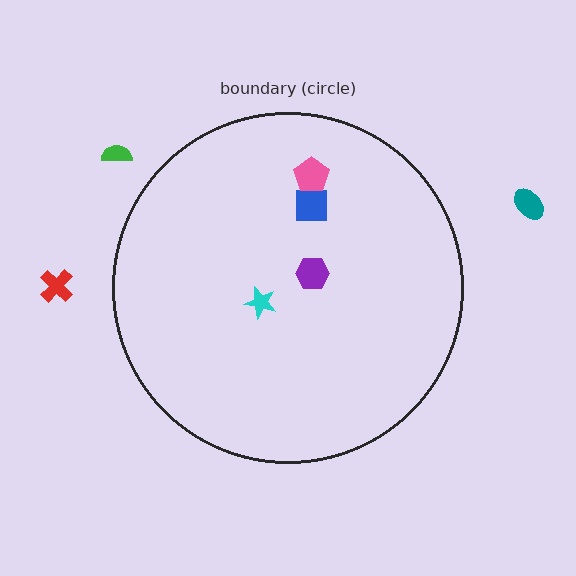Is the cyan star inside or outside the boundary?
Inside.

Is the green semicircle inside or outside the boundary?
Outside.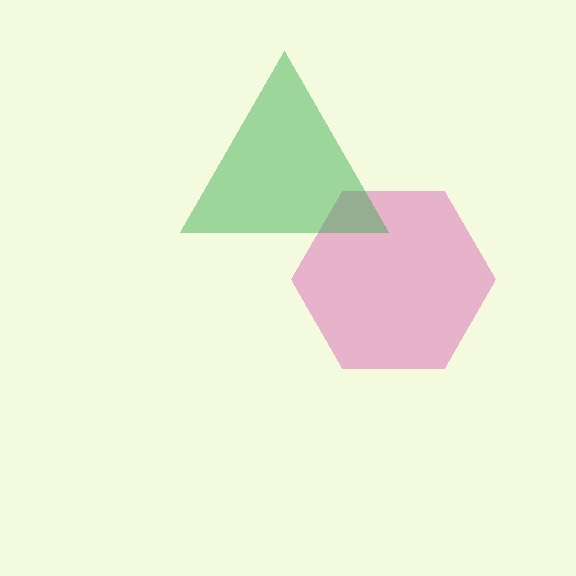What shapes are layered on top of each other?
The layered shapes are: a pink hexagon, a green triangle.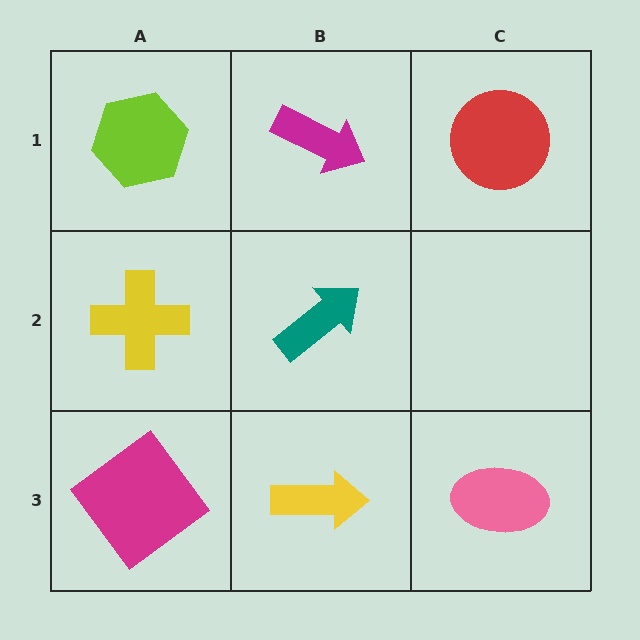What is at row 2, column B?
A teal arrow.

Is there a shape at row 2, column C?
No, that cell is empty.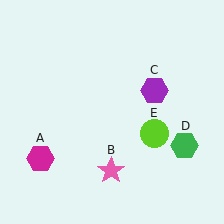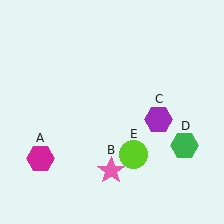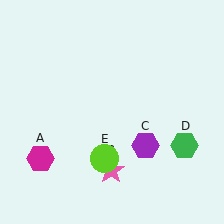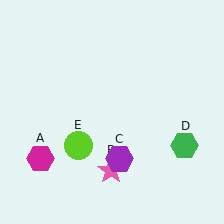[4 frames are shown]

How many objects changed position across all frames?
2 objects changed position: purple hexagon (object C), lime circle (object E).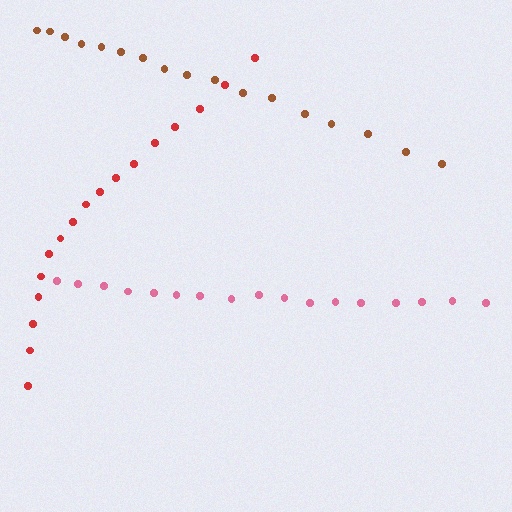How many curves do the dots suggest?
There are 3 distinct paths.